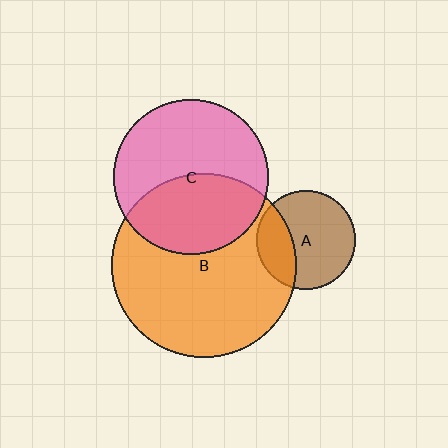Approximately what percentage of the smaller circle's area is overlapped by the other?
Approximately 45%.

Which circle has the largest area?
Circle B (orange).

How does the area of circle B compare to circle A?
Approximately 3.5 times.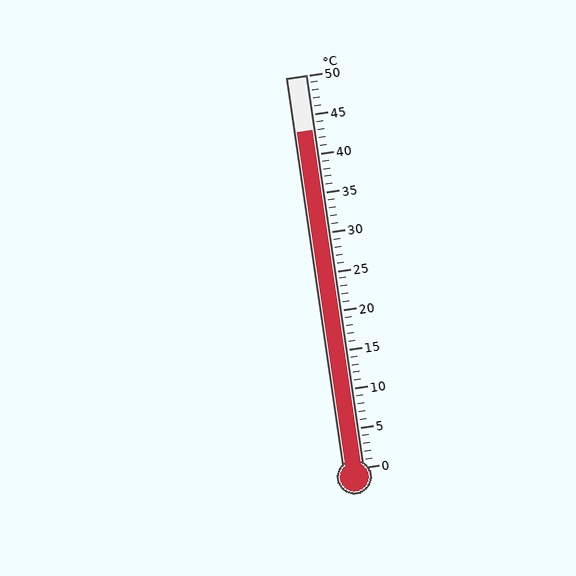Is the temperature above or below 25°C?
The temperature is above 25°C.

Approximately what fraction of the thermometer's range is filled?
The thermometer is filled to approximately 85% of its range.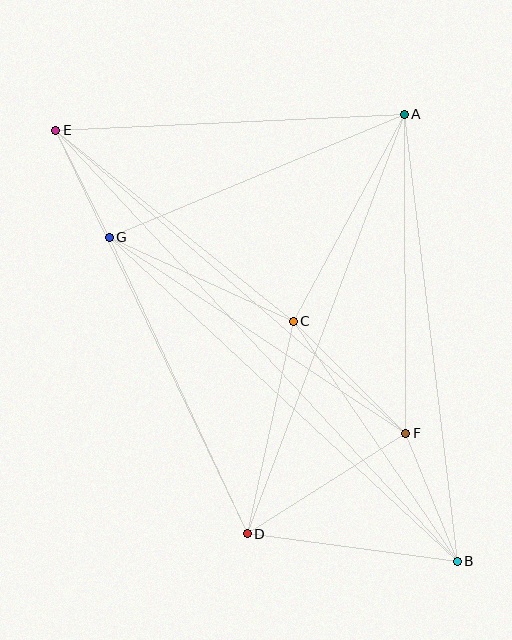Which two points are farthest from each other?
Points B and E are farthest from each other.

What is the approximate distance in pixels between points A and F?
The distance between A and F is approximately 319 pixels.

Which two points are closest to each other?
Points E and G are closest to each other.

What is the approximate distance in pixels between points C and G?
The distance between C and G is approximately 202 pixels.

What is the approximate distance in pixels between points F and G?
The distance between F and G is approximately 355 pixels.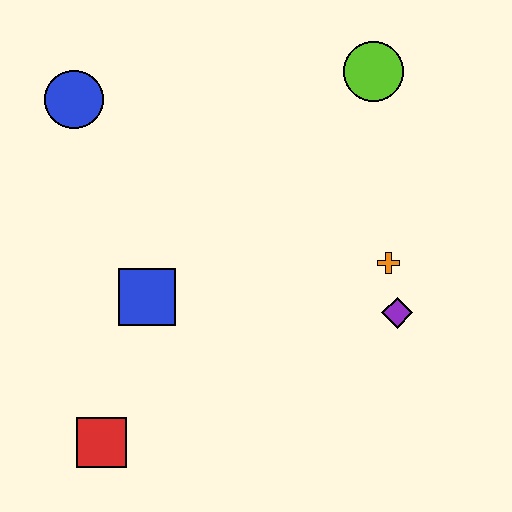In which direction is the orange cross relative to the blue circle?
The orange cross is to the right of the blue circle.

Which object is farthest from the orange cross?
The blue circle is farthest from the orange cross.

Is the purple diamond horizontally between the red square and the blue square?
No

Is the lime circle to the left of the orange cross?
Yes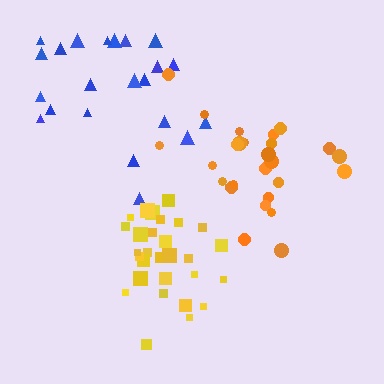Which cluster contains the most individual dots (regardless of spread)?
Yellow (29).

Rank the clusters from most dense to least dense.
yellow, orange, blue.